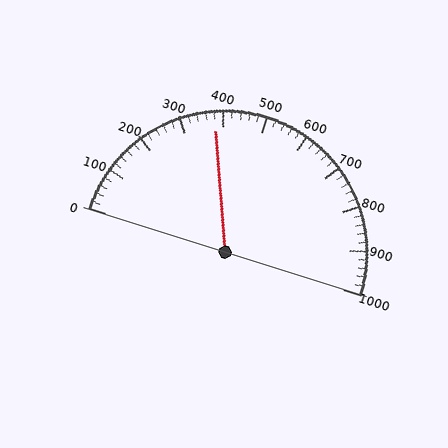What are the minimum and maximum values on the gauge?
The gauge ranges from 0 to 1000.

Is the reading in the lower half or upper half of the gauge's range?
The reading is in the lower half of the range (0 to 1000).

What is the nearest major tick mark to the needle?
The nearest major tick mark is 400.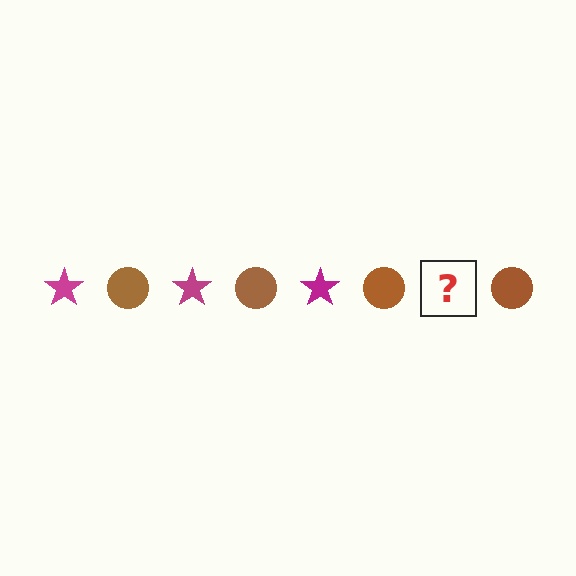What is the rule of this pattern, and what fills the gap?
The rule is that the pattern alternates between magenta star and brown circle. The gap should be filled with a magenta star.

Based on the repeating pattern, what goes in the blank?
The blank should be a magenta star.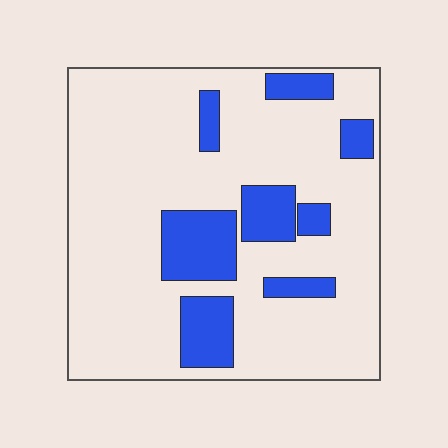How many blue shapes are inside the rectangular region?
8.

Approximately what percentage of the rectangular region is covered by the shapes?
Approximately 20%.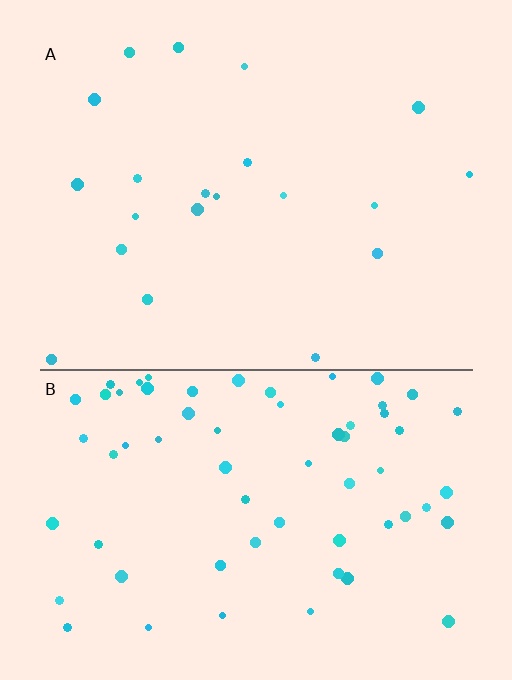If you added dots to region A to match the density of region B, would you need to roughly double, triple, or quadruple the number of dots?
Approximately triple.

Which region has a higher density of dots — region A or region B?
B (the bottom).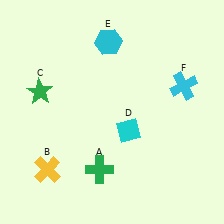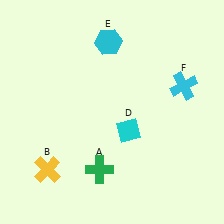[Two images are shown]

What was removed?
The green star (C) was removed in Image 2.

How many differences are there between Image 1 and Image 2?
There is 1 difference between the two images.